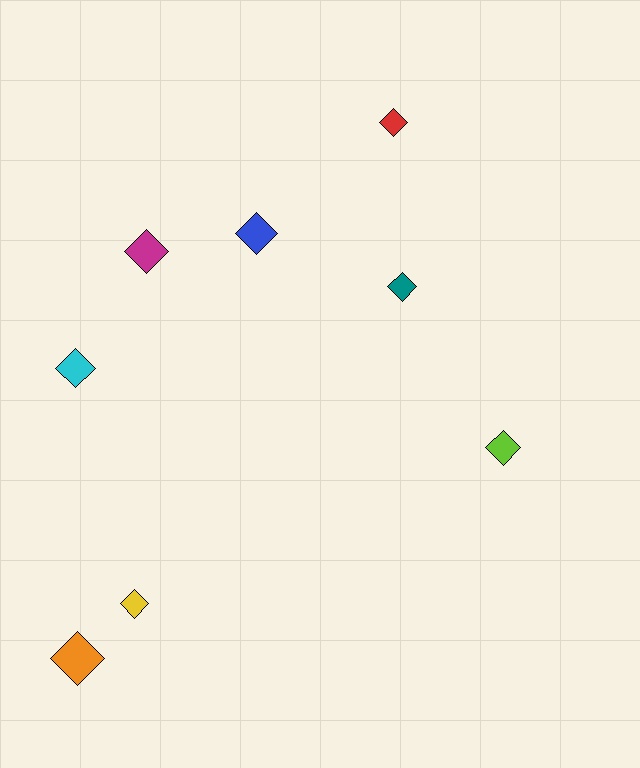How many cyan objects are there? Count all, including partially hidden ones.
There is 1 cyan object.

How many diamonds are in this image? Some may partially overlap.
There are 8 diamonds.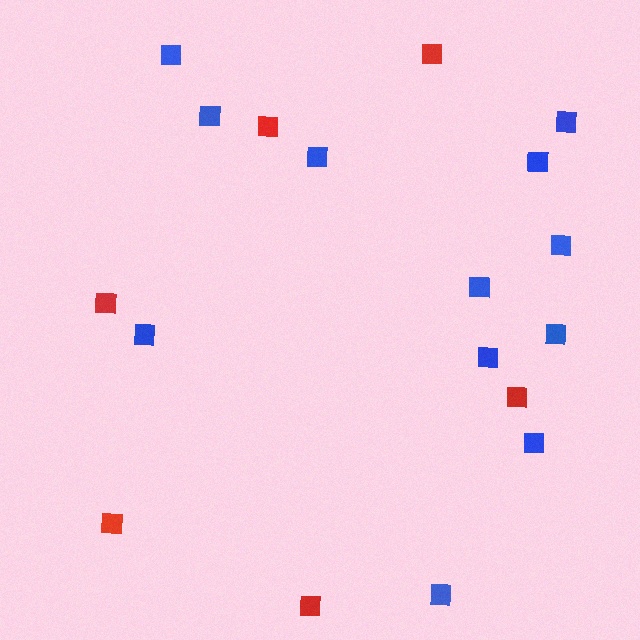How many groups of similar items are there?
There are 2 groups: one group of blue squares (12) and one group of red squares (6).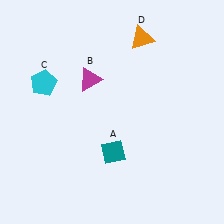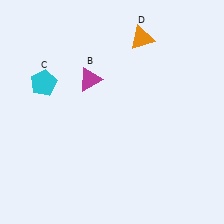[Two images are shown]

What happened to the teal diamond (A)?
The teal diamond (A) was removed in Image 2. It was in the bottom-right area of Image 1.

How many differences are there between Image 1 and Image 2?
There is 1 difference between the two images.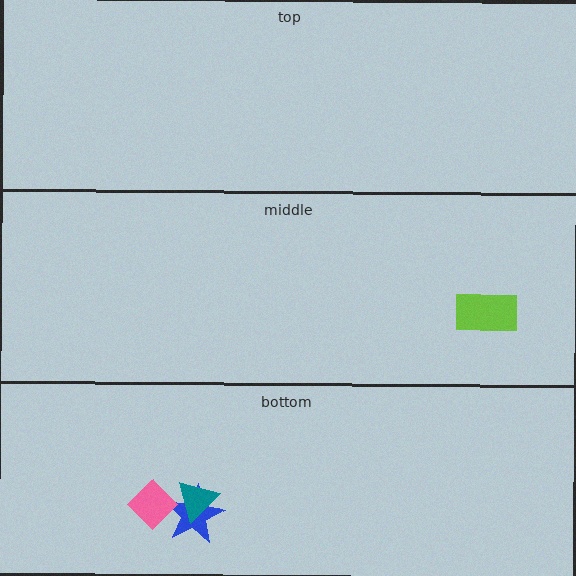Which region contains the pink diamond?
The bottom region.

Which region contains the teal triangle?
The bottom region.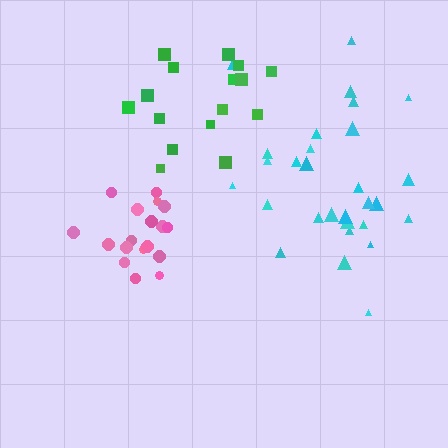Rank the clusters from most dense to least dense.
pink, green, cyan.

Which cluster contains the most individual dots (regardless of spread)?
Cyan (30).